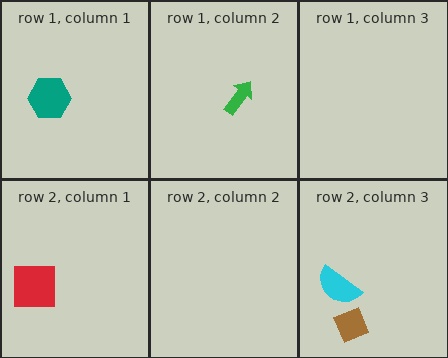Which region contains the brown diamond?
The row 2, column 3 region.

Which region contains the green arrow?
The row 1, column 2 region.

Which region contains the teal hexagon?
The row 1, column 1 region.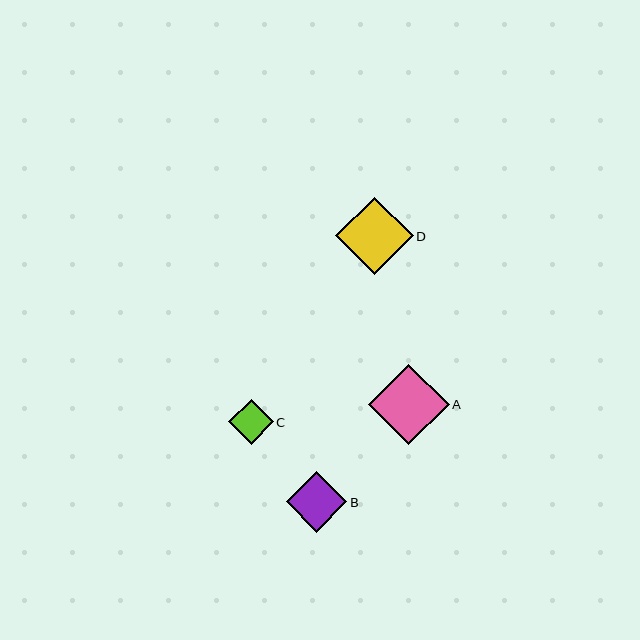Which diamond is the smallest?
Diamond C is the smallest with a size of approximately 45 pixels.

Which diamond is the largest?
Diamond A is the largest with a size of approximately 80 pixels.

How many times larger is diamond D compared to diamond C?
Diamond D is approximately 1.7 times the size of diamond C.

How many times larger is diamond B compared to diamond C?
Diamond B is approximately 1.4 times the size of diamond C.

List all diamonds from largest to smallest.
From largest to smallest: A, D, B, C.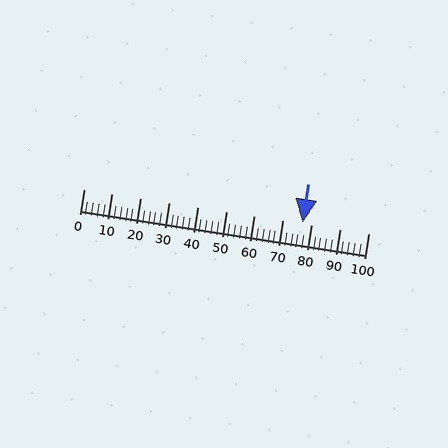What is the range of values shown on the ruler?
The ruler shows values from 0 to 100.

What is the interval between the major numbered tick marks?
The major tick marks are spaced 10 units apart.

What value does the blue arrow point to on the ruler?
The blue arrow points to approximately 77.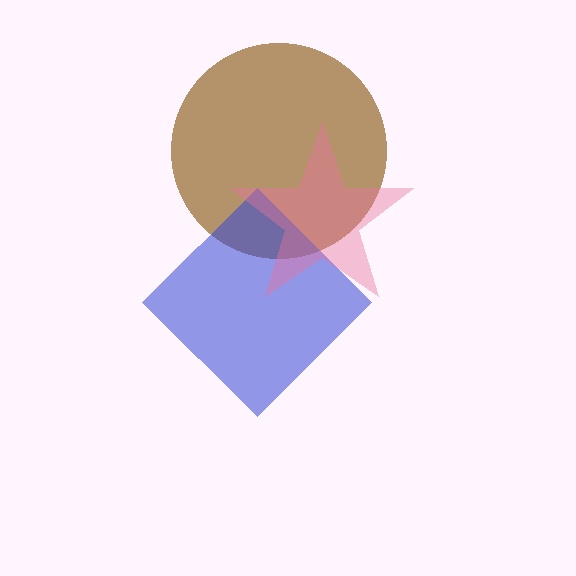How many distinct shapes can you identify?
There are 3 distinct shapes: a brown circle, a blue diamond, a pink star.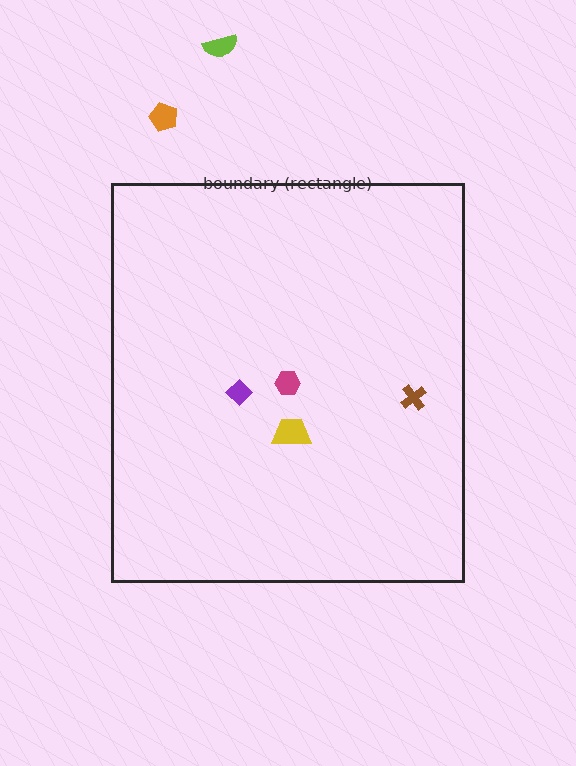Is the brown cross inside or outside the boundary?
Inside.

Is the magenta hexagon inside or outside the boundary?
Inside.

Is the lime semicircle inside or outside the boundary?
Outside.